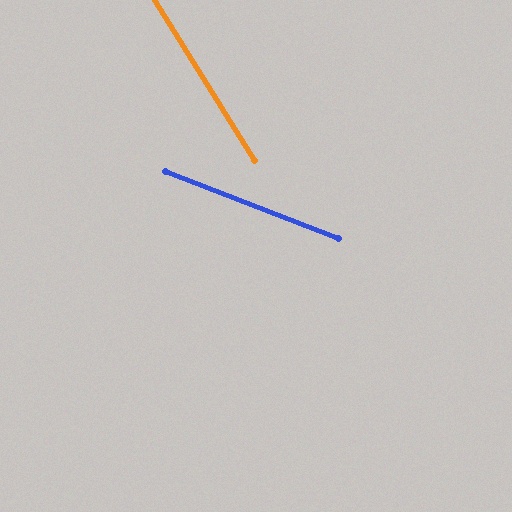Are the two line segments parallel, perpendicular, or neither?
Neither parallel nor perpendicular — they differ by about 37°.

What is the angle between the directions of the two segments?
Approximately 37 degrees.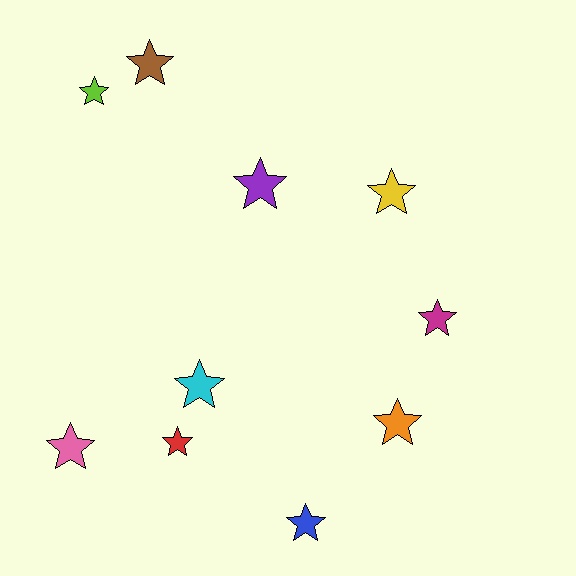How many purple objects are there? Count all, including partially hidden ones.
There is 1 purple object.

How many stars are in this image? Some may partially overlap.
There are 10 stars.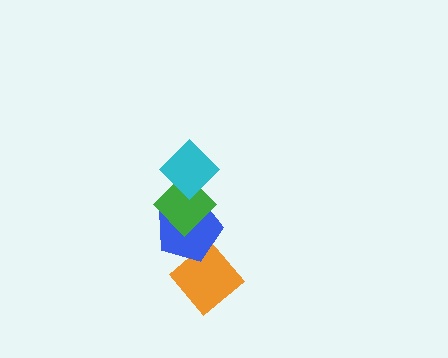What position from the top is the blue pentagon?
The blue pentagon is 3rd from the top.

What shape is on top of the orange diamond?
The blue pentagon is on top of the orange diamond.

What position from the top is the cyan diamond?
The cyan diamond is 1st from the top.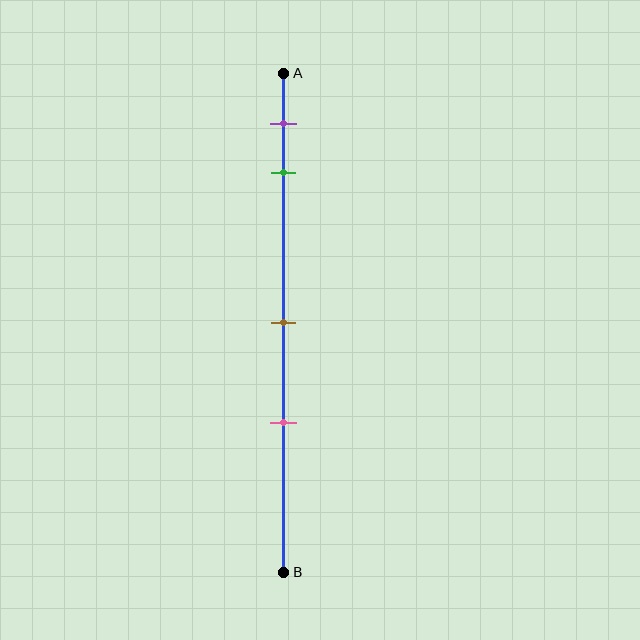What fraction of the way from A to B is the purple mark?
The purple mark is approximately 10% (0.1) of the way from A to B.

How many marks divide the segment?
There are 4 marks dividing the segment.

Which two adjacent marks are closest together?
The purple and green marks are the closest adjacent pair.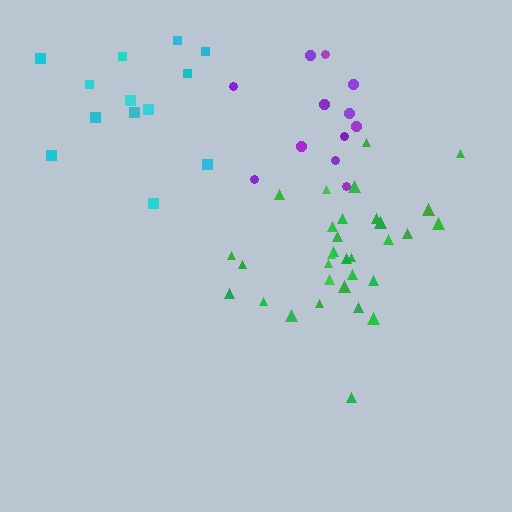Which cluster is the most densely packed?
Green.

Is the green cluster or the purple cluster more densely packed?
Green.